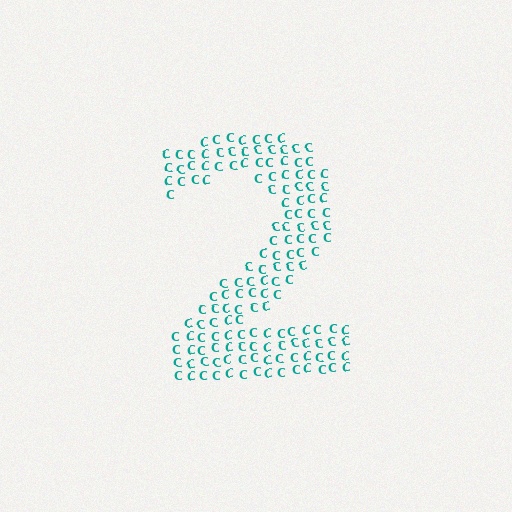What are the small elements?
The small elements are letter C's.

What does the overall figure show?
The overall figure shows the digit 2.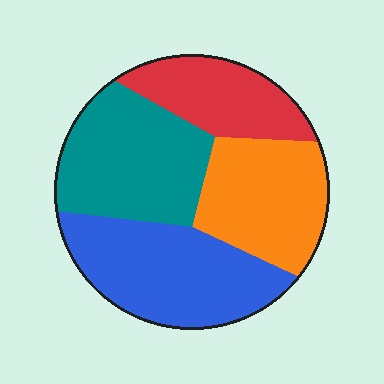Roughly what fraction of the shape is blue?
Blue covers roughly 30% of the shape.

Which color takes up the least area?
Red, at roughly 20%.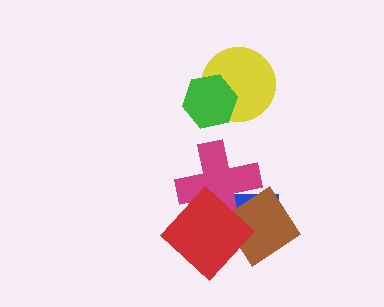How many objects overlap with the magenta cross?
3 objects overlap with the magenta cross.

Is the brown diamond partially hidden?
Yes, it is partially covered by another shape.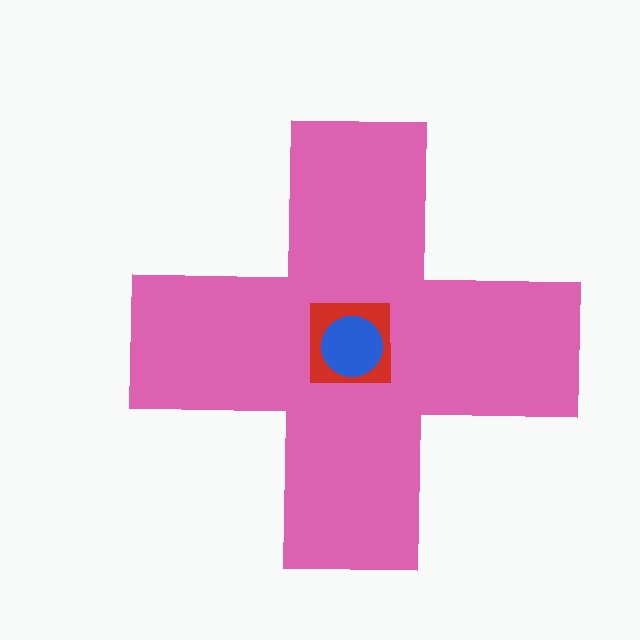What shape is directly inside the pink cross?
The red square.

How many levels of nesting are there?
3.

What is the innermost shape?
The blue circle.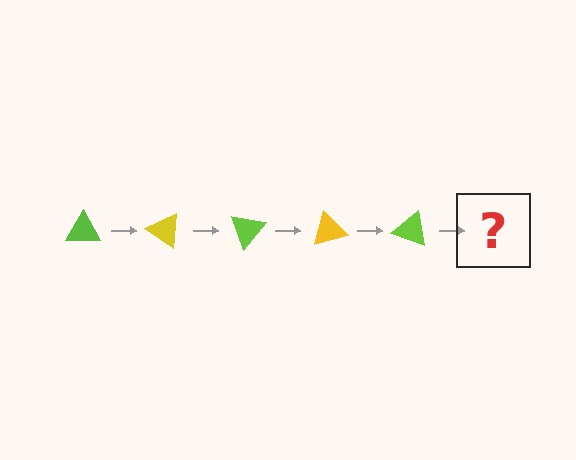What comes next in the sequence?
The next element should be a yellow triangle, rotated 175 degrees from the start.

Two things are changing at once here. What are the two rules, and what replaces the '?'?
The two rules are that it rotates 35 degrees each step and the color cycles through lime and yellow. The '?' should be a yellow triangle, rotated 175 degrees from the start.